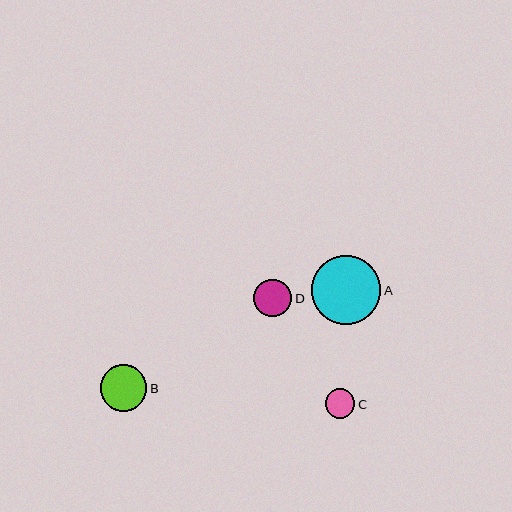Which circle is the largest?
Circle A is the largest with a size of approximately 70 pixels.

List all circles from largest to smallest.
From largest to smallest: A, B, D, C.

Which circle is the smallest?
Circle C is the smallest with a size of approximately 29 pixels.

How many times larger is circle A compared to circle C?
Circle A is approximately 2.4 times the size of circle C.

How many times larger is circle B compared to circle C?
Circle B is approximately 1.6 times the size of circle C.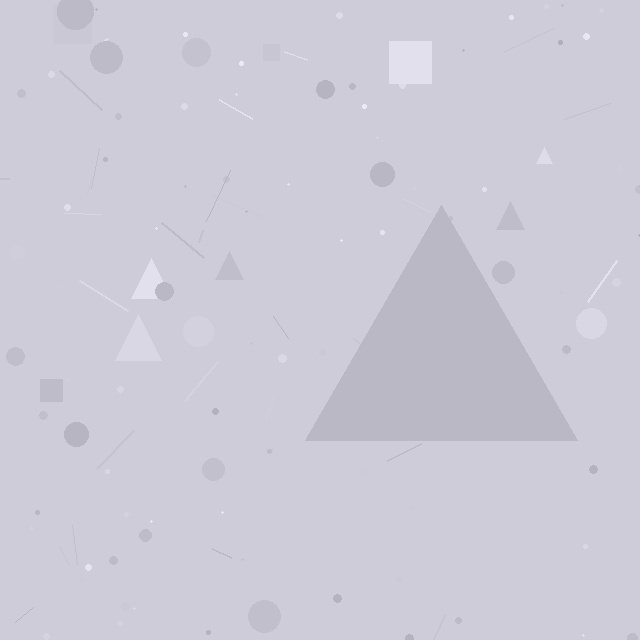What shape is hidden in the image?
A triangle is hidden in the image.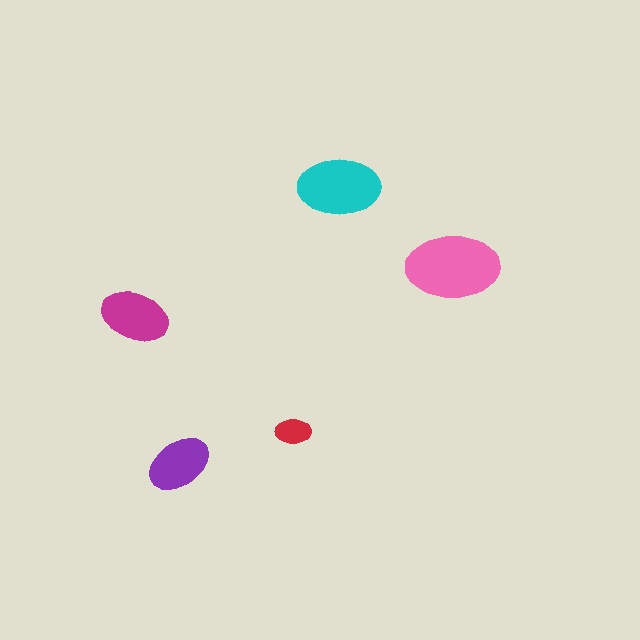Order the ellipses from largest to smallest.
the pink one, the cyan one, the magenta one, the purple one, the red one.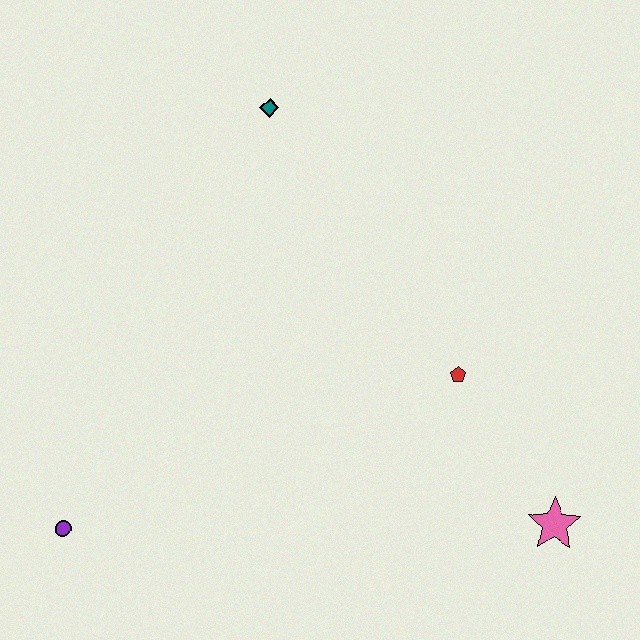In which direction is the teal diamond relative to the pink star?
The teal diamond is above the pink star.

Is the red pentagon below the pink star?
No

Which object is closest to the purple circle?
The red pentagon is closest to the purple circle.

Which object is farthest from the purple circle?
The pink star is farthest from the purple circle.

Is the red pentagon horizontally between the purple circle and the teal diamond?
No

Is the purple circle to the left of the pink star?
Yes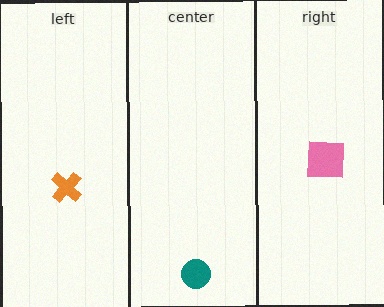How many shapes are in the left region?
1.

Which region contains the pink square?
The right region.